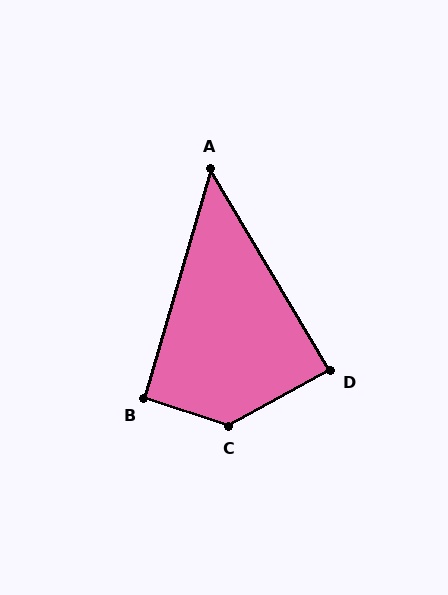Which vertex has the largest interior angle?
C, at approximately 133 degrees.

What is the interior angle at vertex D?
Approximately 88 degrees (approximately right).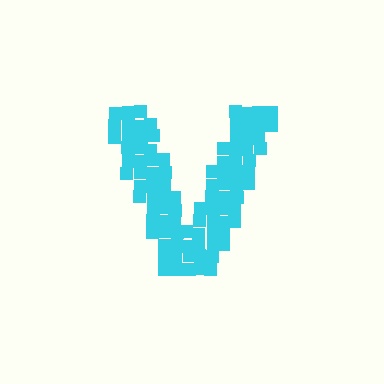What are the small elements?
The small elements are squares.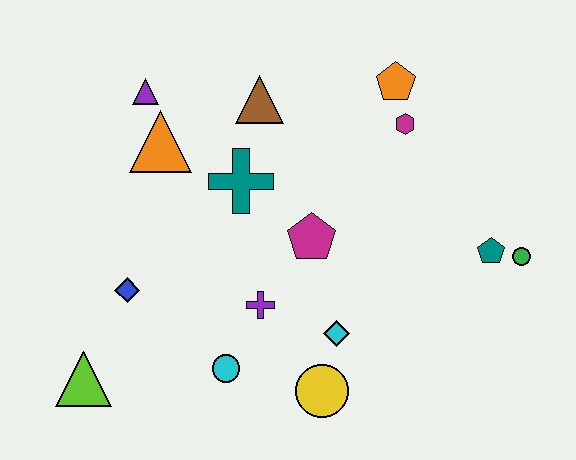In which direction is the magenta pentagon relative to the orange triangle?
The magenta pentagon is to the right of the orange triangle.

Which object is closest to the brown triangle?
The teal cross is closest to the brown triangle.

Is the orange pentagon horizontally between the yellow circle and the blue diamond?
No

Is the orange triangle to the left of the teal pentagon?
Yes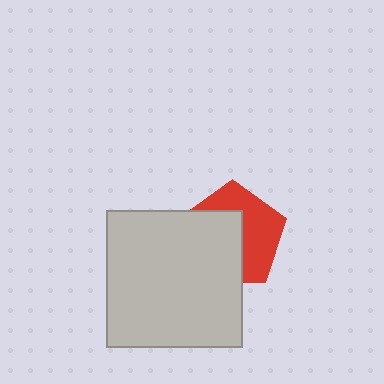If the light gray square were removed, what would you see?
You would see the complete red pentagon.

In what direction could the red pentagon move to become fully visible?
The red pentagon could move toward the upper-right. That would shift it out from behind the light gray square entirely.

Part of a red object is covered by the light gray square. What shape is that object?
It is a pentagon.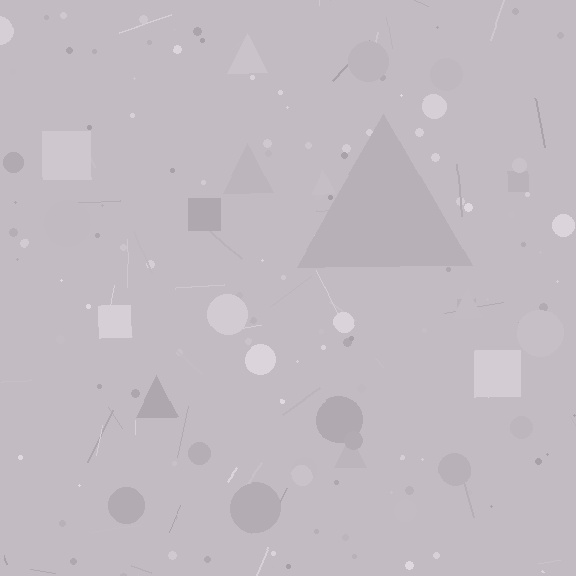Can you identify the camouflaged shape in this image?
The camouflaged shape is a triangle.